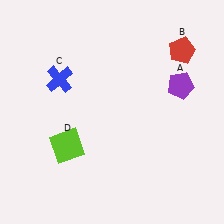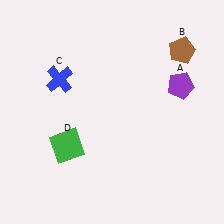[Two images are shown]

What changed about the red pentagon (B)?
In Image 1, B is red. In Image 2, it changed to brown.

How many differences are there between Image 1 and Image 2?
There are 2 differences between the two images.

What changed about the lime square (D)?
In Image 1, D is lime. In Image 2, it changed to green.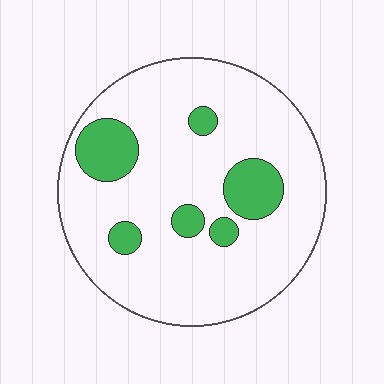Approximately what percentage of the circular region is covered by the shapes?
Approximately 15%.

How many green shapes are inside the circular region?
6.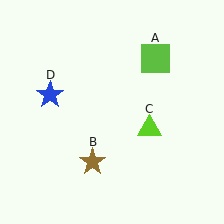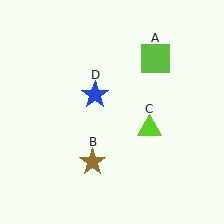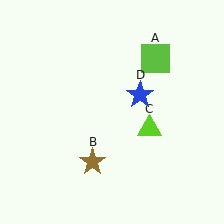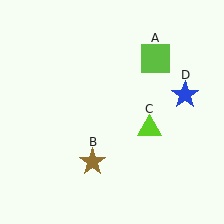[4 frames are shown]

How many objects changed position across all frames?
1 object changed position: blue star (object D).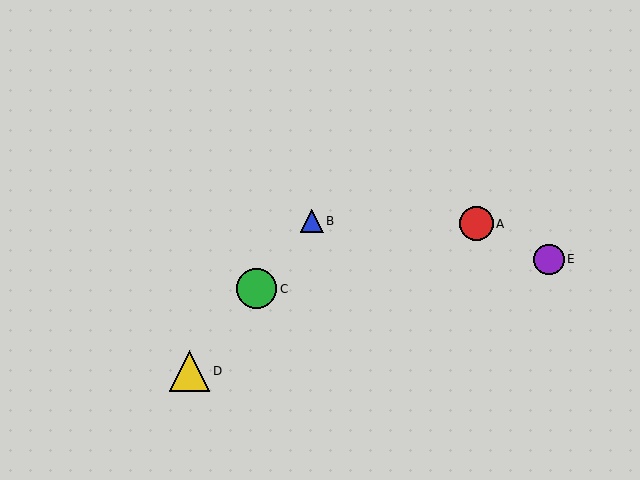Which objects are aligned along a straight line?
Objects B, C, D are aligned along a straight line.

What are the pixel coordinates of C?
Object C is at (257, 289).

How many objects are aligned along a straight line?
3 objects (B, C, D) are aligned along a straight line.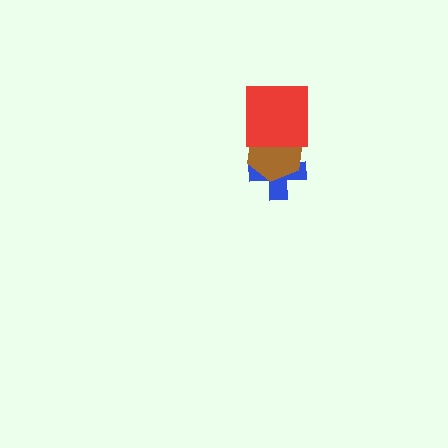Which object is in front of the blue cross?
The brown hexagon is in front of the blue cross.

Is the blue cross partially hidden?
Yes, it is partially covered by another shape.